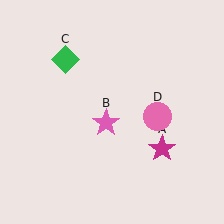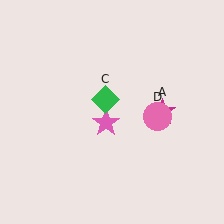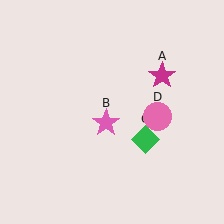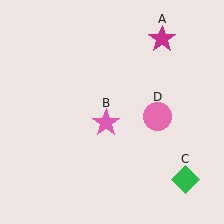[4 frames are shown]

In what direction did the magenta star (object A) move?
The magenta star (object A) moved up.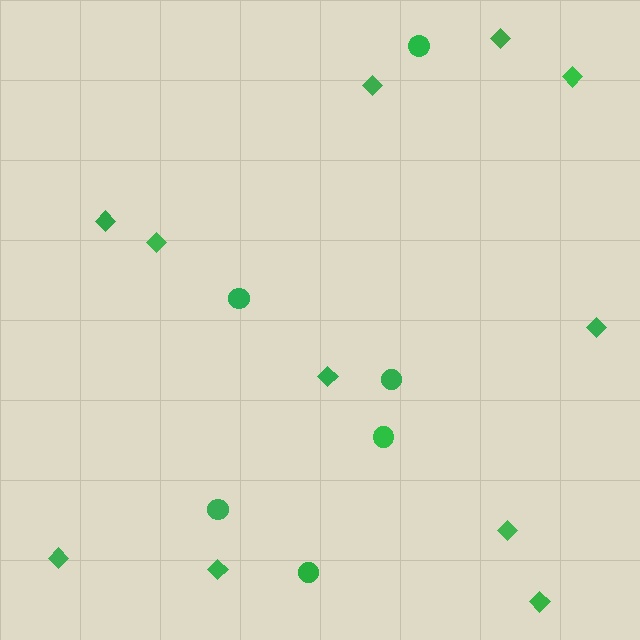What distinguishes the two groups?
There are 2 groups: one group of diamonds (11) and one group of circles (6).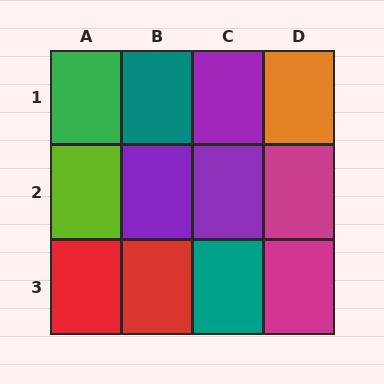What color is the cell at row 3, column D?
Magenta.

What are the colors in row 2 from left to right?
Lime, purple, purple, magenta.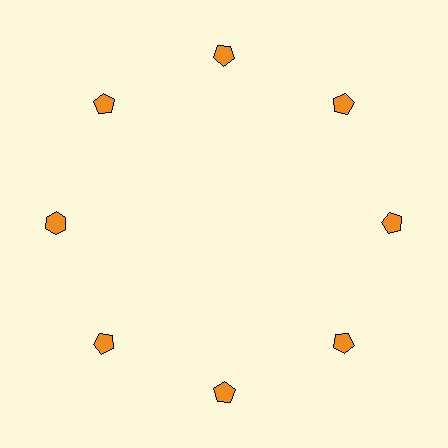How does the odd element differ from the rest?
It has a different shape: hexagon instead of pentagon.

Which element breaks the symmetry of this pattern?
The orange hexagon at roughly the 9 o'clock position breaks the symmetry. All other shapes are orange pentagons.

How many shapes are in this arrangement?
There are 8 shapes arranged in a ring pattern.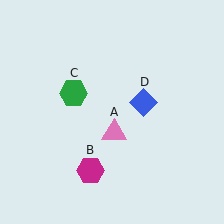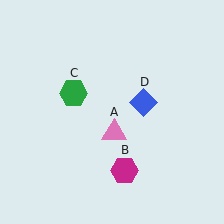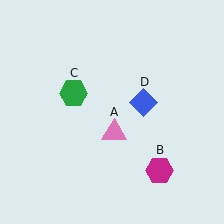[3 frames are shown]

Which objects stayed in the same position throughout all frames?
Pink triangle (object A) and green hexagon (object C) and blue diamond (object D) remained stationary.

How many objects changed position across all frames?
1 object changed position: magenta hexagon (object B).